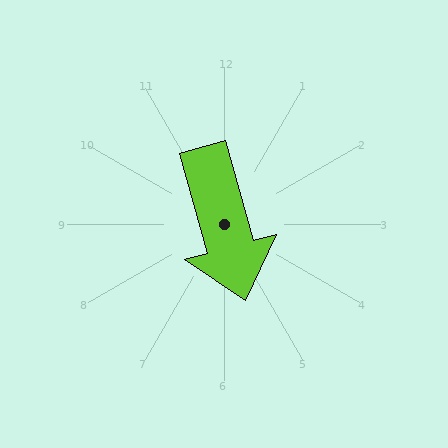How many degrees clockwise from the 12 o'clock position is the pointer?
Approximately 165 degrees.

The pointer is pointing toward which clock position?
Roughly 5 o'clock.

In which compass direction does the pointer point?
South.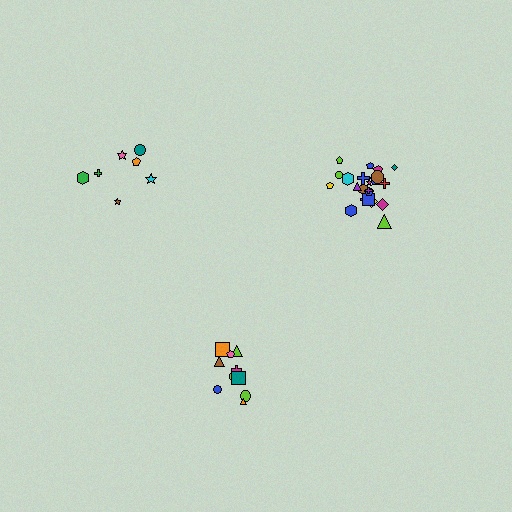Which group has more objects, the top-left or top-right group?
The top-right group.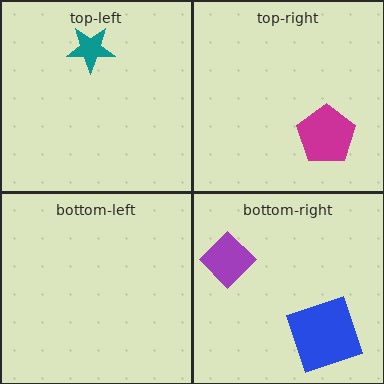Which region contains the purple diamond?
The bottom-right region.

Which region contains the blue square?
The bottom-right region.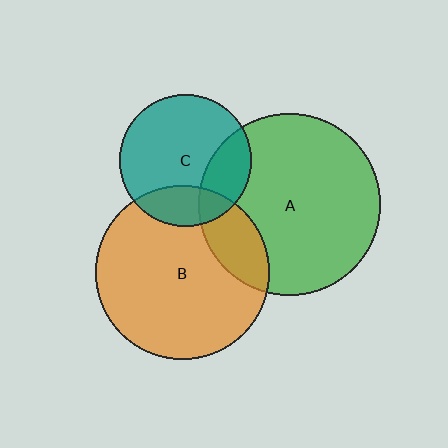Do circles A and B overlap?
Yes.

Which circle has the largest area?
Circle A (green).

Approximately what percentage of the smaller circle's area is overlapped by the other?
Approximately 20%.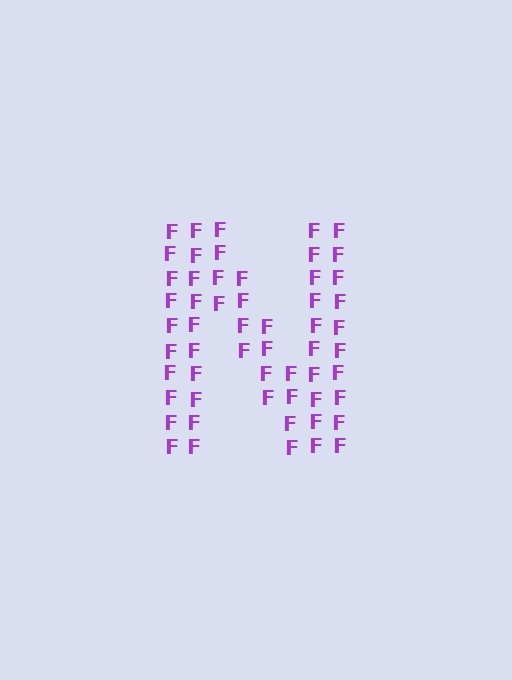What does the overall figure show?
The overall figure shows the letter N.